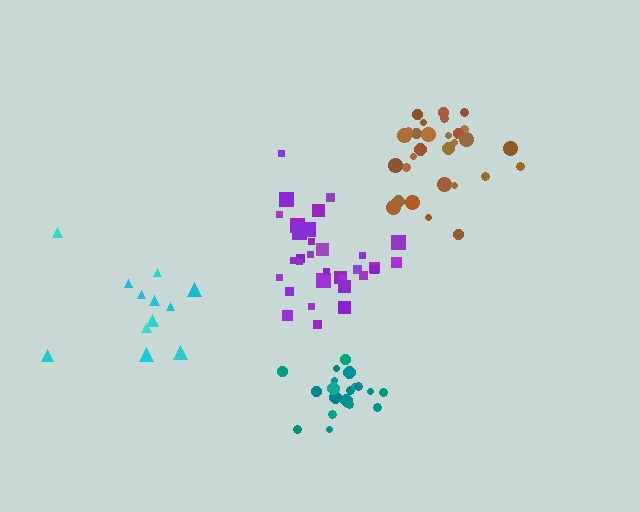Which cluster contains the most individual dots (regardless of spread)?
Purple (33).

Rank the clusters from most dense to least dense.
teal, purple, brown, cyan.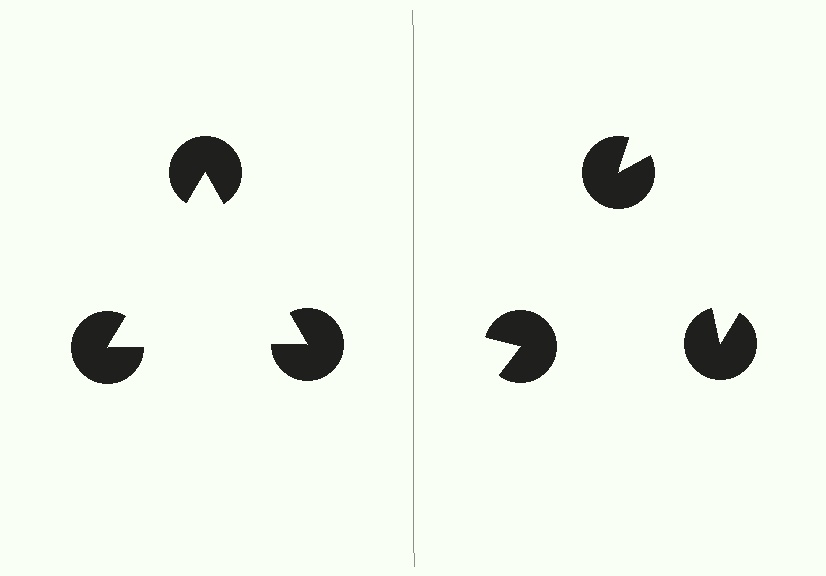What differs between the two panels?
The pac-man discs are positioned identically on both sides; only the wedge orientations differ. On the left they align to a triangle; on the right they are misaligned.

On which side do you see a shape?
An illusory triangle appears on the left side. On the right side the wedge cuts are rotated, so no coherent shape forms.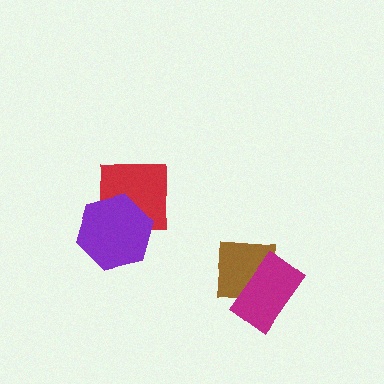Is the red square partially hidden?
Yes, it is partially covered by another shape.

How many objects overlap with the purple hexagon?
1 object overlaps with the purple hexagon.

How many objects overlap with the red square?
1 object overlaps with the red square.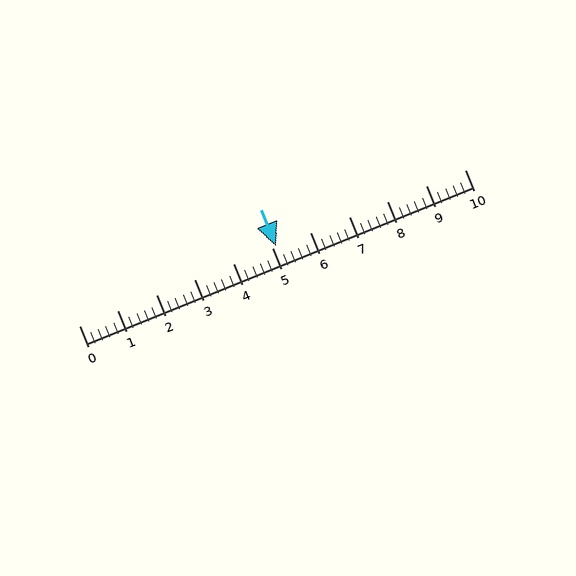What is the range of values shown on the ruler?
The ruler shows values from 0 to 10.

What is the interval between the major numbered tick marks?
The major tick marks are spaced 1 units apart.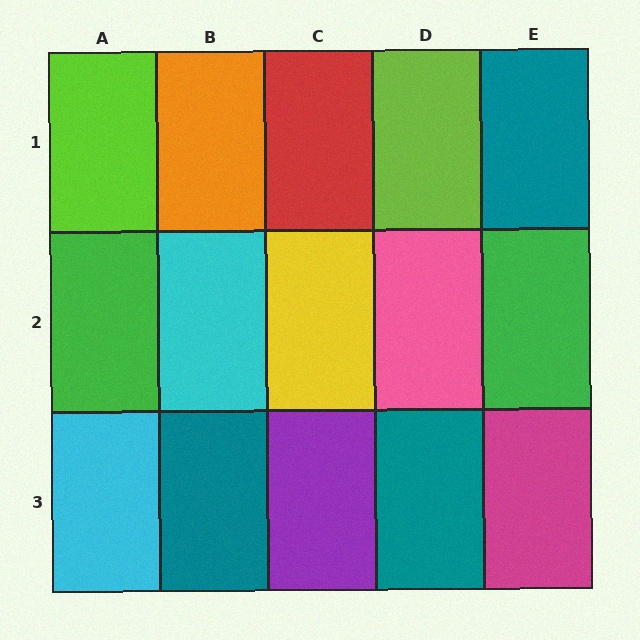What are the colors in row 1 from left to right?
Lime, orange, red, lime, teal.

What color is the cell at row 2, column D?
Pink.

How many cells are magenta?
1 cell is magenta.